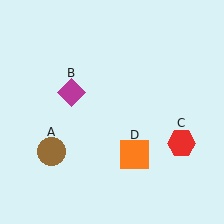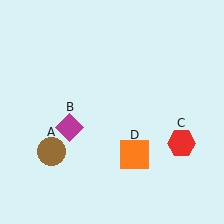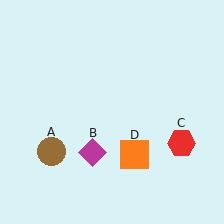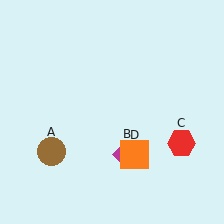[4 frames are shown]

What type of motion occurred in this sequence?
The magenta diamond (object B) rotated counterclockwise around the center of the scene.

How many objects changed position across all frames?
1 object changed position: magenta diamond (object B).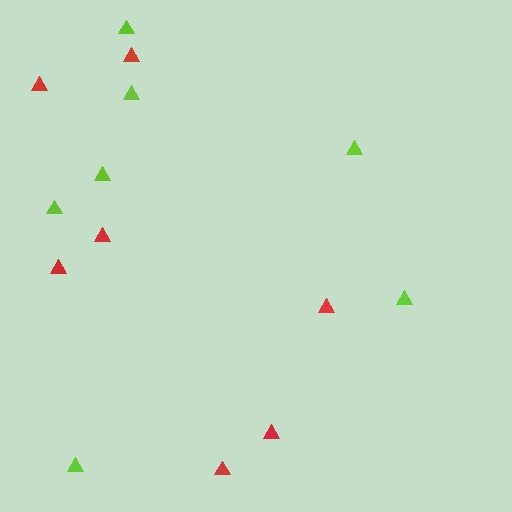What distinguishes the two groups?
There are 2 groups: one group of red triangles (7) and one group of lime triangles (7).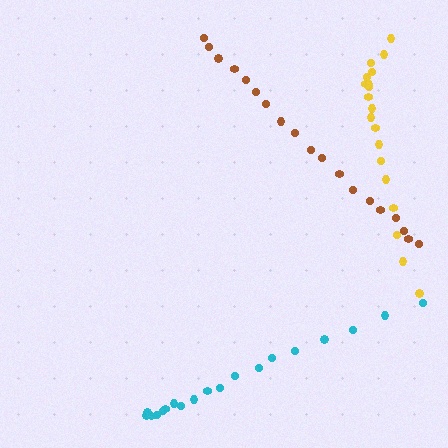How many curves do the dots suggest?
There are 3 distinct paths.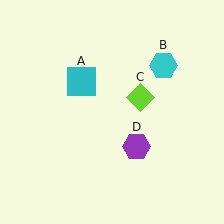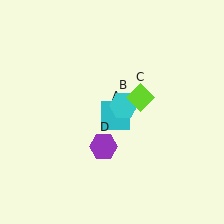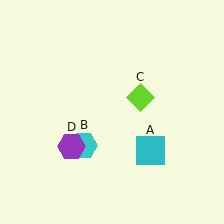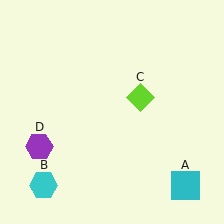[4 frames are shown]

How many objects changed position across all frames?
3 objects changed position: cyan square (object A), cyan hexagon (object B), purple hexagon (object D).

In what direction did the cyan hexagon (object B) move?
The cyan hexagon (object B) moved down and to the left.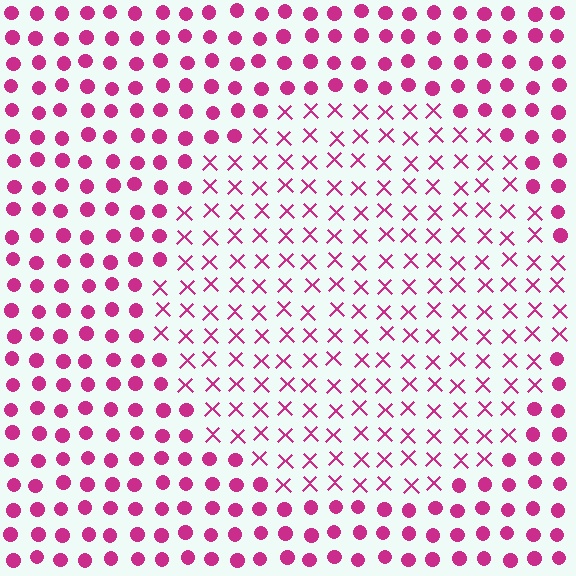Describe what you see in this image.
The image is filled with small magenta elements arranged in a uniform grid. A circle-shaped region contains X marks, while the surrounding area contains circles. The boundary is defined purely by the change in element shape.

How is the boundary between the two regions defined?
The boundary is defined by a change in element shape: X marks inside vs. circles outside. All elements share the same color and spacing.